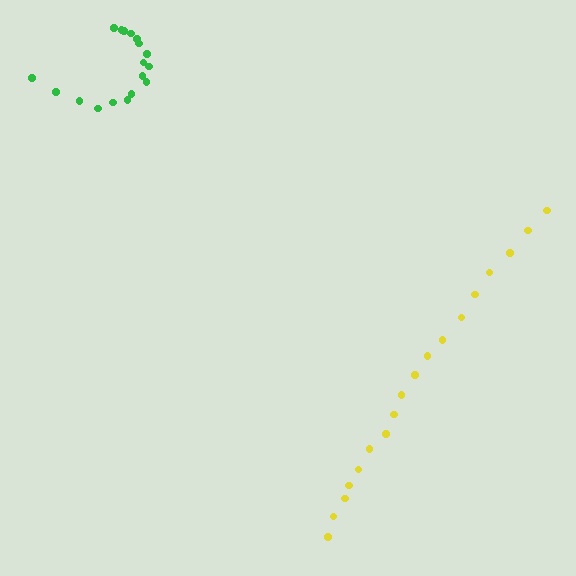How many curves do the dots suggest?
There are 2 distinct paths.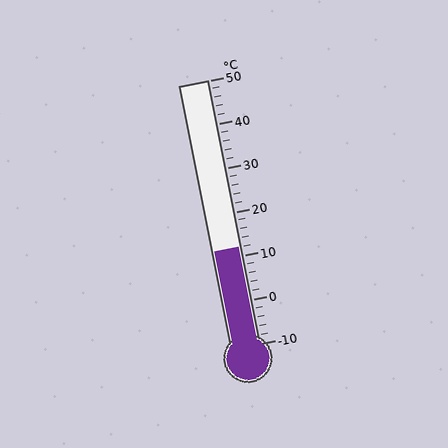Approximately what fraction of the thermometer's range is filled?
The thermometer is filled to approximately 35% of its range.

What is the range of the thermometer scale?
The thermometer scale ranges from -10°C to 50°C.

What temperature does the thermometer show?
The thermometer shows approximately 12°C.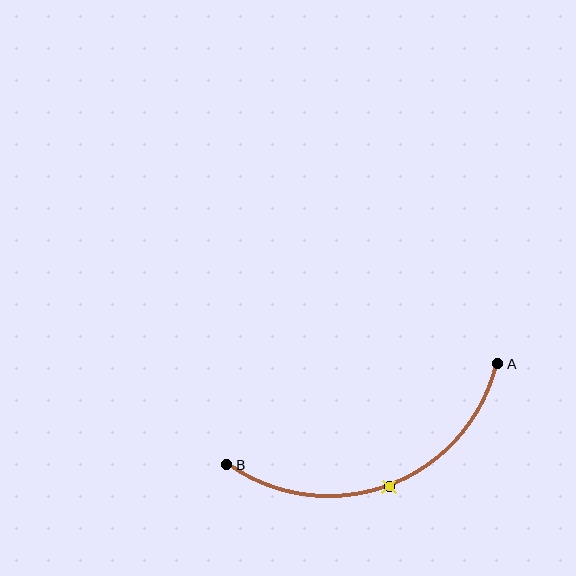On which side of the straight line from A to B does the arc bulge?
The arc bulges below the straight line connecting A and B.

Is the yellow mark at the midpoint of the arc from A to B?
Yes. The yellow mark lies on the arc at equal arc-length from both A and B — it is the arc midpoint.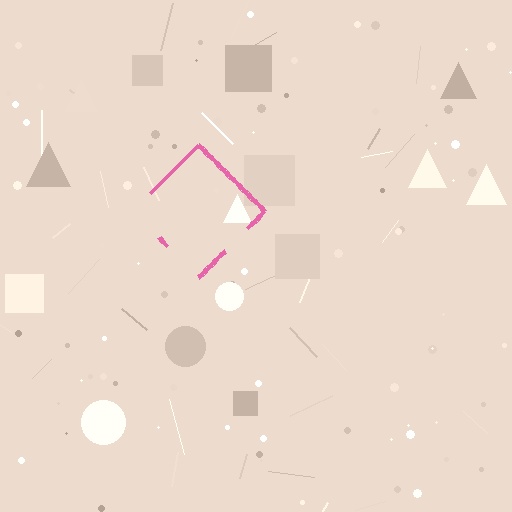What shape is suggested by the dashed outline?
The dashed outline suggests a diamond.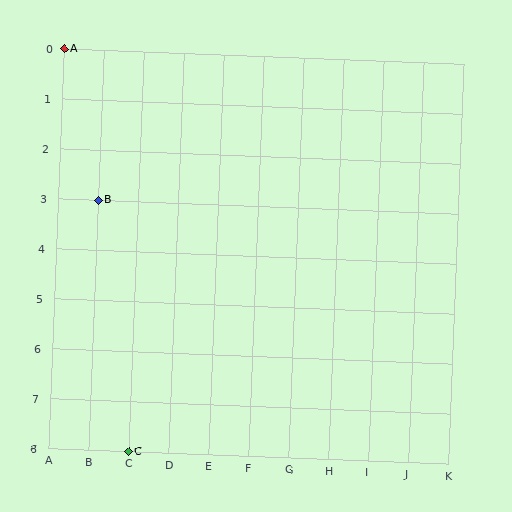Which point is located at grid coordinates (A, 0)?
Point A is at (A, 0).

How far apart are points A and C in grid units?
Points A and C are 2 columns and 8 rows apart (about 8.2 grid units diagonally).